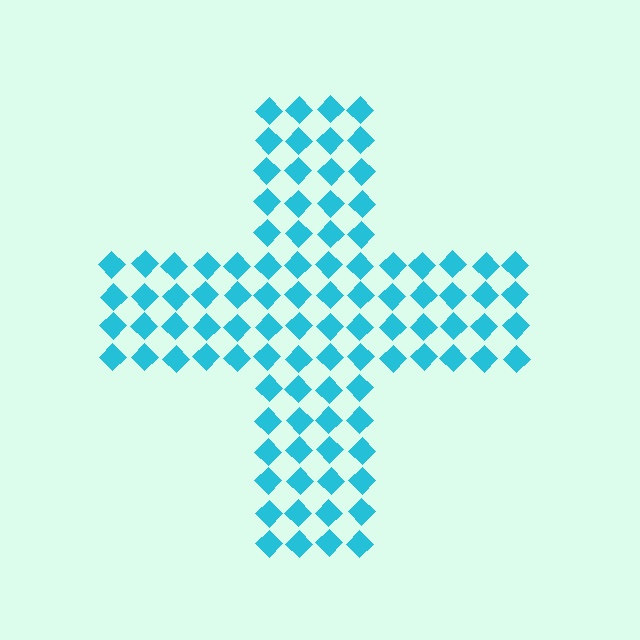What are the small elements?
The small elements are diamonds.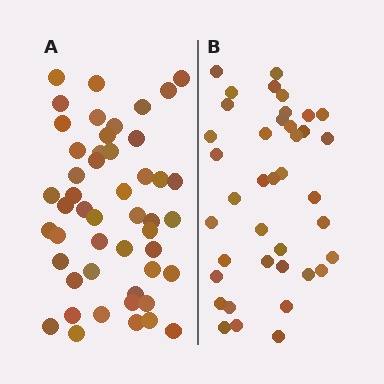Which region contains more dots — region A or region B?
Region A (the left region) has more dots.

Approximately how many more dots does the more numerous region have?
Region A has roughly 10 or so more dots than region B.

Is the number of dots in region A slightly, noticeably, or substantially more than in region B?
Region A has noticeably more, but not dramatically so. The ratio is roughly 1.3 to 1.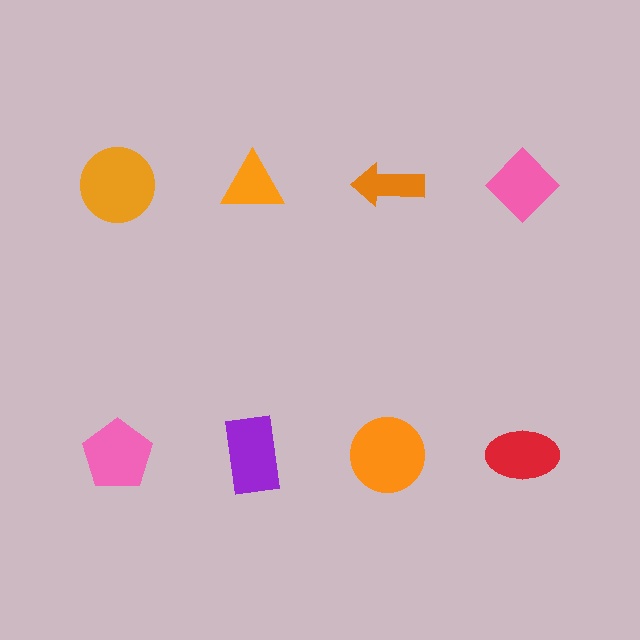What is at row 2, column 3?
An orange circle.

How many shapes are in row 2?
4 shapes.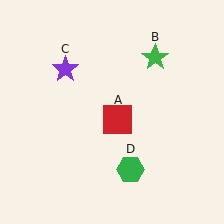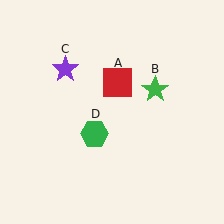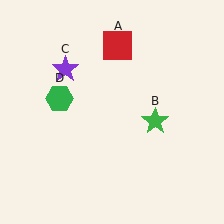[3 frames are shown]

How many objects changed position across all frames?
3 objects changed position: red square (object A), green star (object B), green hexagon (object D).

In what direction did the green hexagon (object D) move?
The green hexagon (object D) moved up and to the left.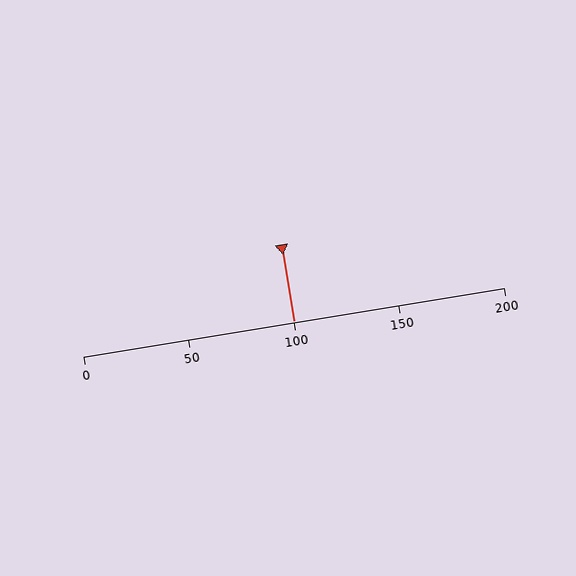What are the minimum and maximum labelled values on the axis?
The axis runs from 0 to 200.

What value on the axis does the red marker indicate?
The marker indicates approximately 100.